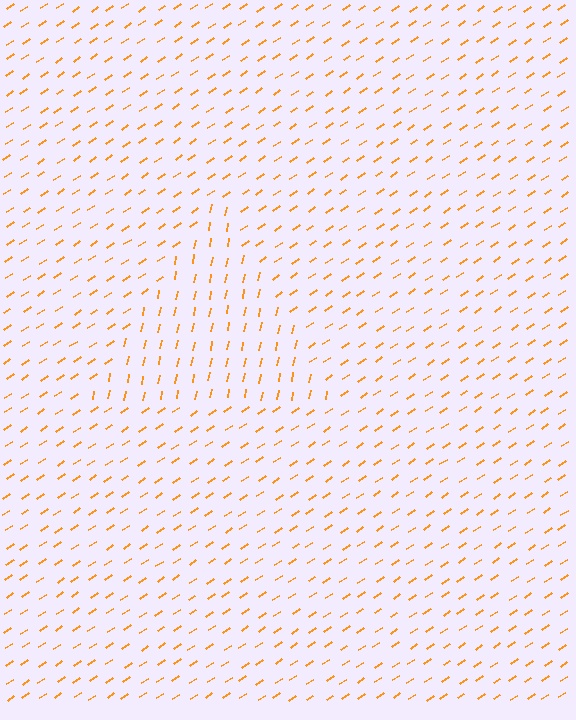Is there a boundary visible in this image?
Yes, there is a texture boundary formed by a change in line orientation.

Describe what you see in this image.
The image is filled with small orange line segments. A triangle region in the image has lines oriented differently from the surrounding lines, creating a visible texture boundary.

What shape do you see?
I see a triangle.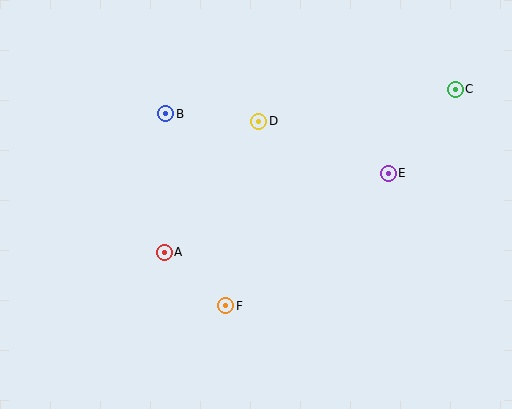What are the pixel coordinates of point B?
Point B is at (166, 114).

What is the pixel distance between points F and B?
The distance between F and B is 201 pixels.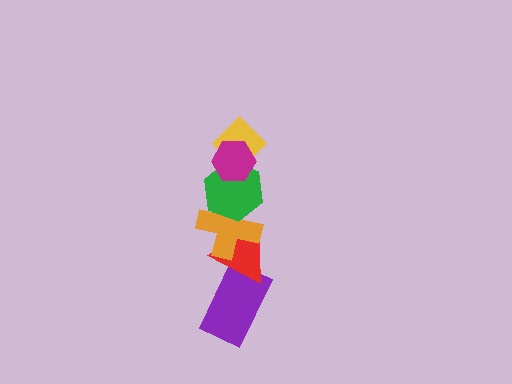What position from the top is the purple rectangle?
The purple rectangle is 6th from the top.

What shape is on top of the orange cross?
The green hexagon is on top of the orange cross.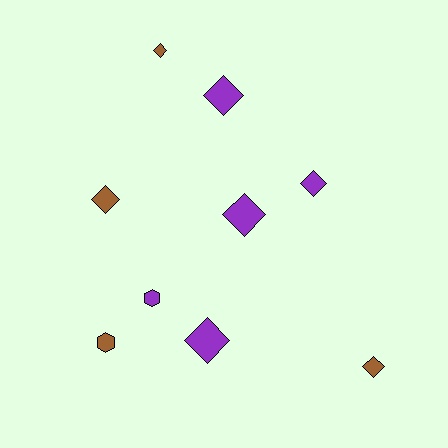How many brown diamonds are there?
There are 3 brown diamonds.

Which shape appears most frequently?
Diamond, with 7 objects.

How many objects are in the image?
There are 9 objects.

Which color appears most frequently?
Purple, with 5 objects.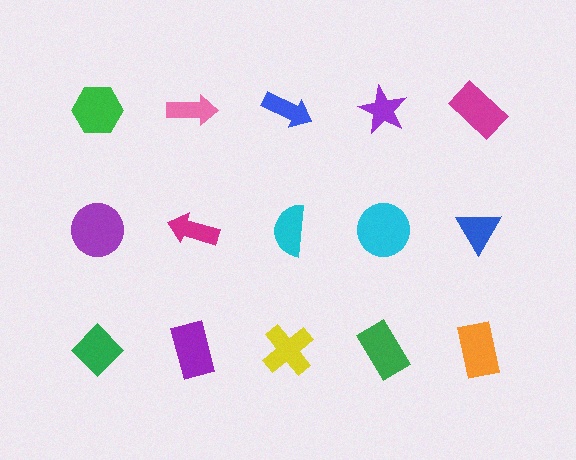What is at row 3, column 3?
A yellow cross.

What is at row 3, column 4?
A green rectangle.